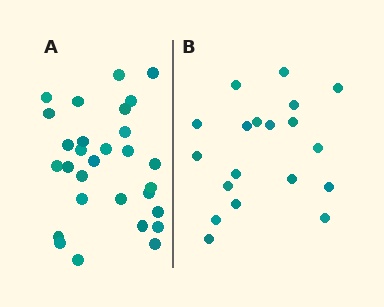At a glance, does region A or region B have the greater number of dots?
Region A (the left region) has more dots.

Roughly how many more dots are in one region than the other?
Region A has roughly 10 or so more dots than region B.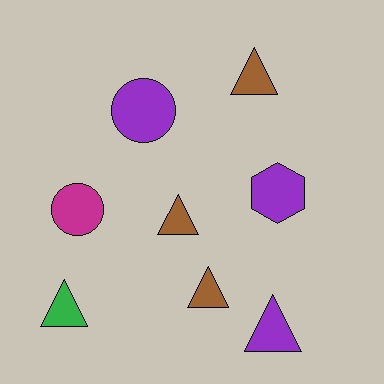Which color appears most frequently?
Brown, with 3 objects.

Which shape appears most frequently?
Triangle, with 5 objects.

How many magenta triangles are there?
There are no magenta triangles.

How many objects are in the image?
There are 8 objects.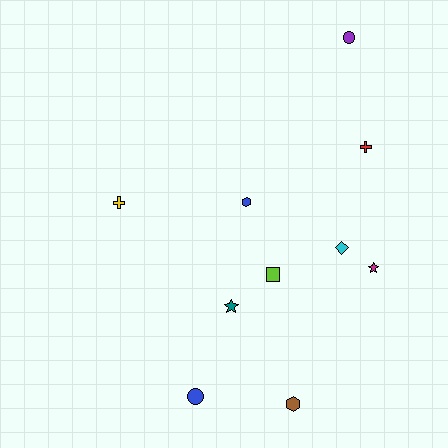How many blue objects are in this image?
There are 2 blue objects.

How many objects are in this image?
There are 10 objects.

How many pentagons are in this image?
There are no pentagons.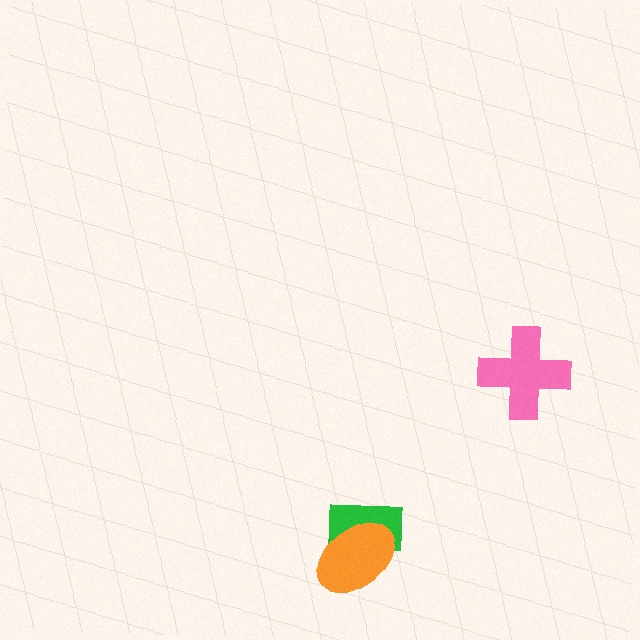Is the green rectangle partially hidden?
Yes, it is partially covered by another shape.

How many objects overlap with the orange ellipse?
1 object overlaps with the orange ellipse.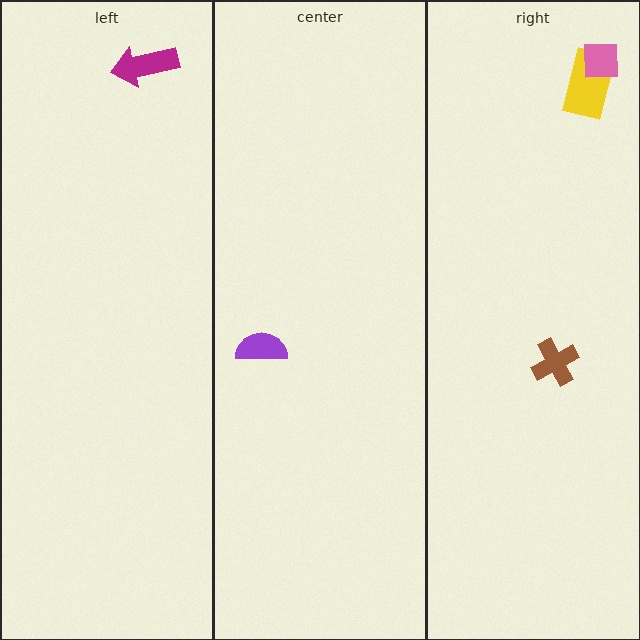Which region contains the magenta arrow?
The left region.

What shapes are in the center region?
The purple semicircle.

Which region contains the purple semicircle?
The center region.